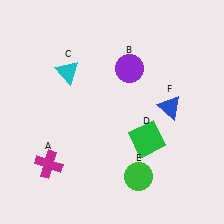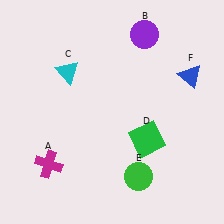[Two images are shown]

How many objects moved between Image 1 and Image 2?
2 objects moved between the two images.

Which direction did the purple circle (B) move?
The purple circle (B) moved up.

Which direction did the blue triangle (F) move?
The blue triangle (F) moved up.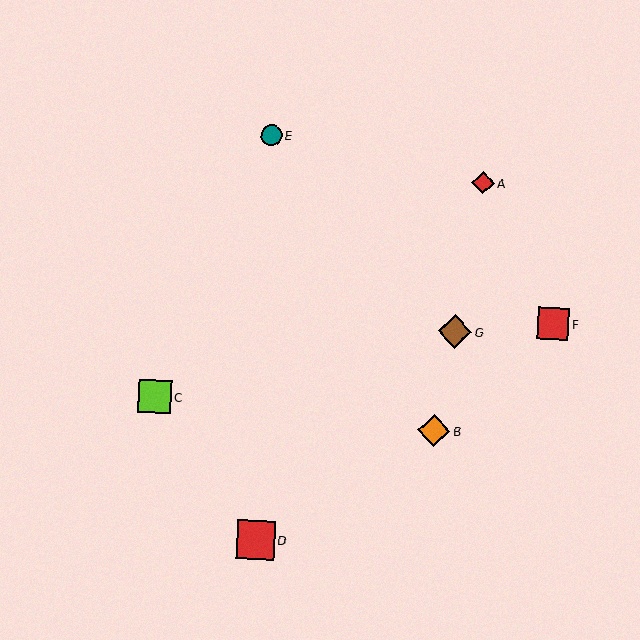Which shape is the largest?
The red square (labeled D) is the largest.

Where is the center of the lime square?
The center of the lime square is at (154, 397).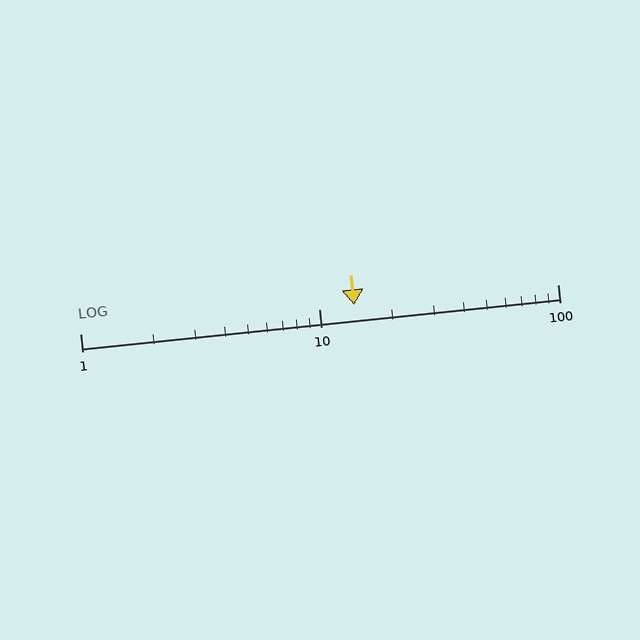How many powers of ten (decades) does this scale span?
The scale spans 2 decades, from 1 to 100.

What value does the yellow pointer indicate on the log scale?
The pointer indicates approximately 14.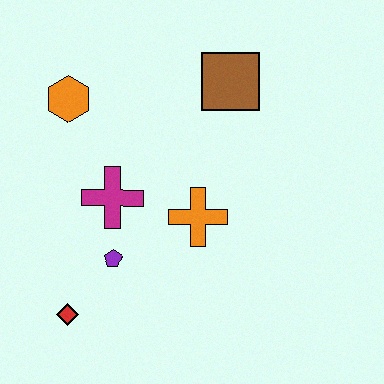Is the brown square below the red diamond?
No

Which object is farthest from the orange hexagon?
The red diamond is farthest from the orange hexagon.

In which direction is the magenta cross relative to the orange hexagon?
The magenta cross is below the orange hexagon.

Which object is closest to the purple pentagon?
The magenta cross is closest to the purple pentagon.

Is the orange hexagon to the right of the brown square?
No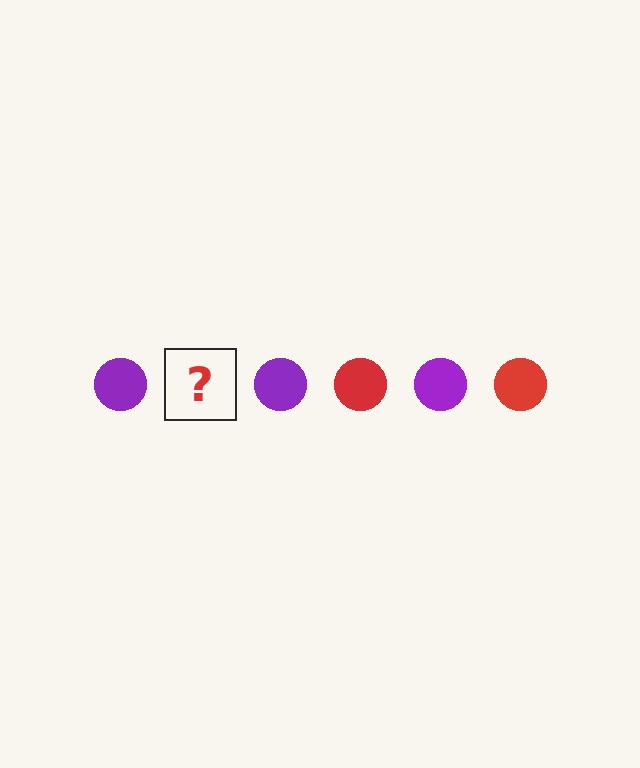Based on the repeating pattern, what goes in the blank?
The blank should be a red circle.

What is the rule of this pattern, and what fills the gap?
The rule is that the pattern cycles through purple, red circles. The gap should be filled with a red circle.